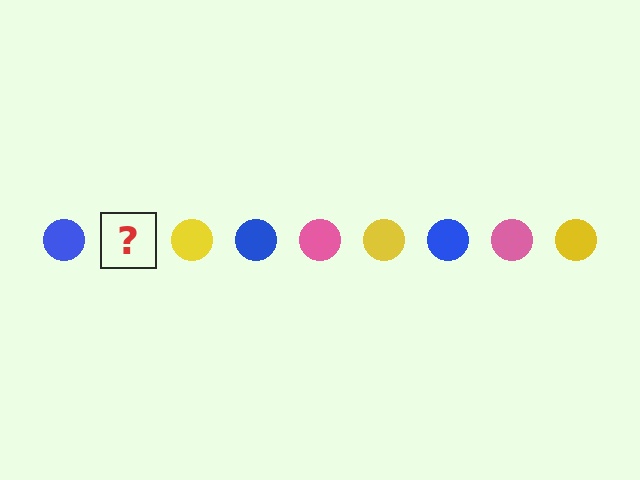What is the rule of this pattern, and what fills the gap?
The rule is that the pattern cycles through blue, pink, yellow circles. The gap should be filled with a pink circle.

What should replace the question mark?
The question mark should be replaced with a pink circle.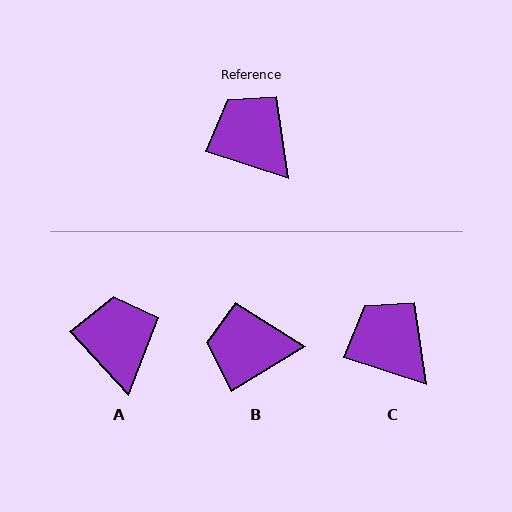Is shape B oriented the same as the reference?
No, it is off by about 50 degrees.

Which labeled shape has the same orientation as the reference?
C.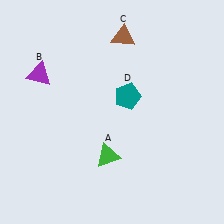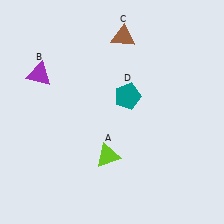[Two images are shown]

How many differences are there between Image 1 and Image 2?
There is 1 difference between the two images.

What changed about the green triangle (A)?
In Image 1, A is green. In Image 2, it changed to lime.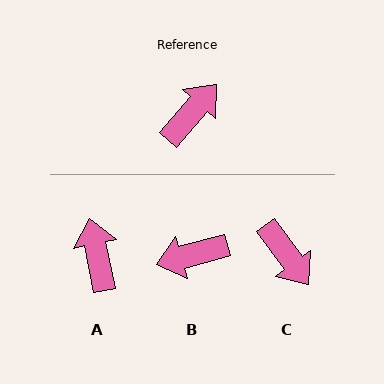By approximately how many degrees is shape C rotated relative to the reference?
Approximately 103 degrees clockwise.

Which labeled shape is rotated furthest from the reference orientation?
B, about 147 degrees away.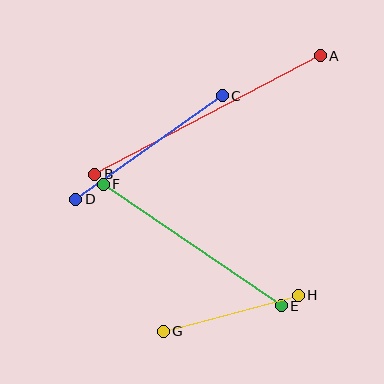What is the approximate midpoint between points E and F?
The midpoint is at approximately (192, 245) pixels.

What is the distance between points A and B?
The distance is approximately 254 pixels.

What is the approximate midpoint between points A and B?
The midpoint is at approximately (207, 115) pixels.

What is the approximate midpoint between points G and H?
The midpoint is at approximately (231, 313) pixels.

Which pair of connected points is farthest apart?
Points A and B are farthest apart.